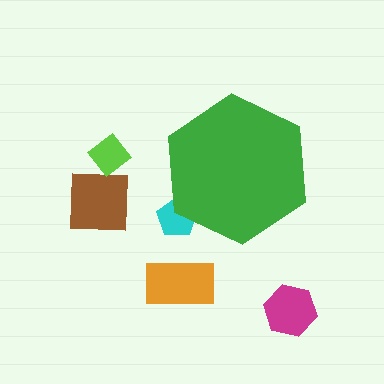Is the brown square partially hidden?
No, the brown square is fully visible.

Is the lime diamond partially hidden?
No, the lime diamond is fully visible.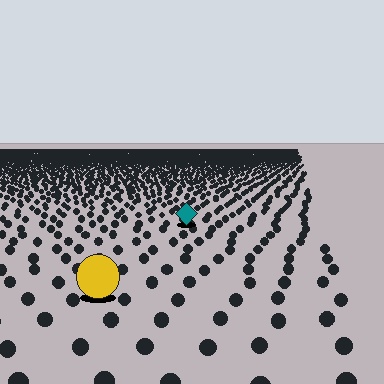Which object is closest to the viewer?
The yellow circle is closest. The texture marks near it are larger and more spread out.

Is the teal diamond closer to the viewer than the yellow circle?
No. The yellow circle is closer — you can tell from the texture gradient: the ground texture is coarser near it.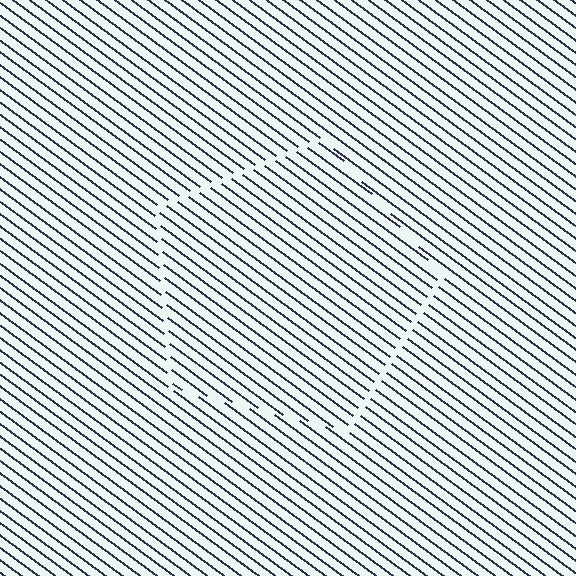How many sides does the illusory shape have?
5 sides — the line-ends trace a pentagon.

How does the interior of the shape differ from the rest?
The interior of the shape contains the same grating, shifted by half a period — the contour is defined by the phase discontinuity where line-ends from the inner and outer gratings abut.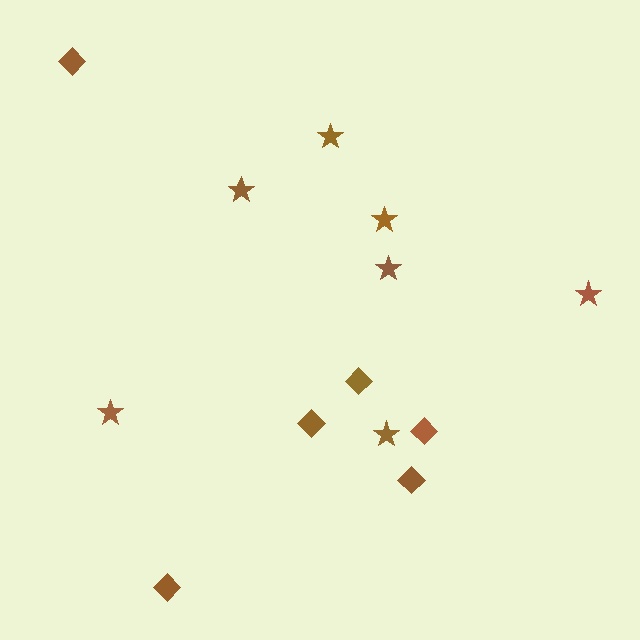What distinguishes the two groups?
There are 2 groups: one group of stars (7) and one group of diamonds (6).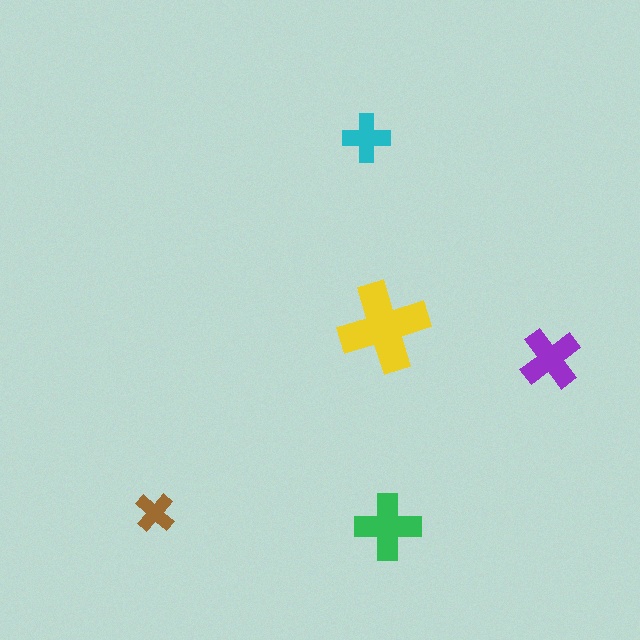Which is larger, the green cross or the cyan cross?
The green one.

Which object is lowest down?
The green cross is bottommost.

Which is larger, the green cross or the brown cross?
The green one.